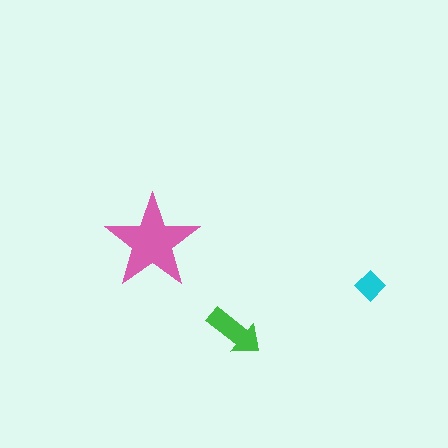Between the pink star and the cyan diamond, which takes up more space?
The pink star.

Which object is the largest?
The pink star.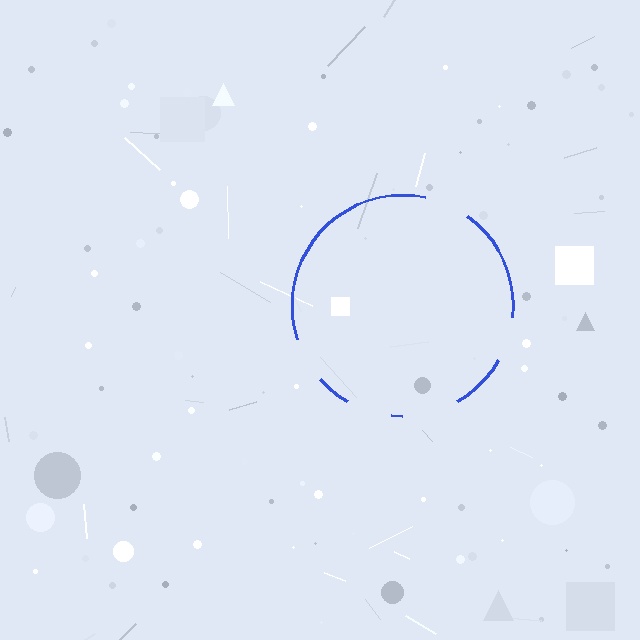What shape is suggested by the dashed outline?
The dashed outline suggests a circle.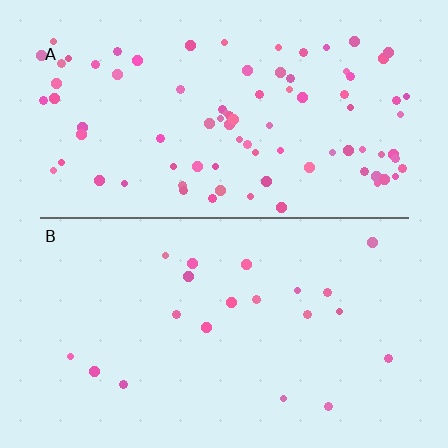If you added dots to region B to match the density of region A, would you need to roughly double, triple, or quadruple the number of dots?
Approximately quadruple.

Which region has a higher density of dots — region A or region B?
A (the top).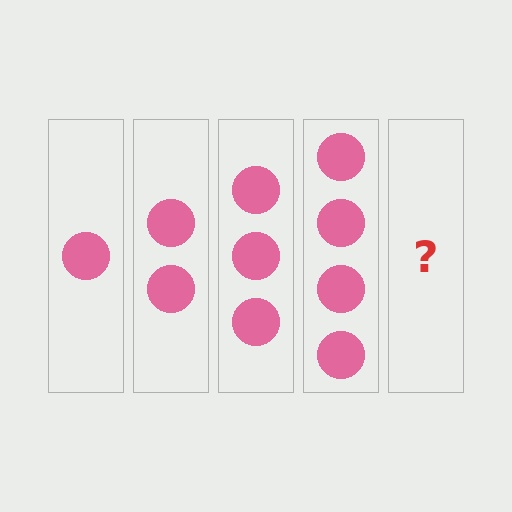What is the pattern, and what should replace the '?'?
The pattern is that each step adds one more circle. The '?' should be 5 circles.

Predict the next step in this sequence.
The next step is 5 circles.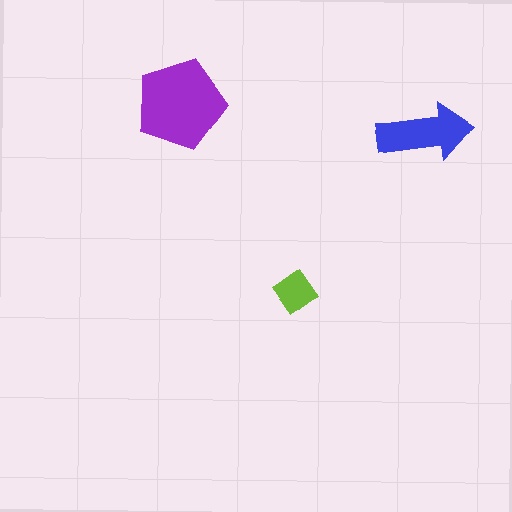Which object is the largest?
The purple pentagon.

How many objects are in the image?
There are 3 objects in the image.